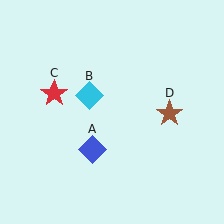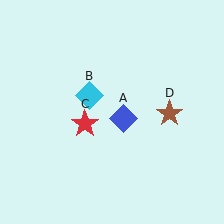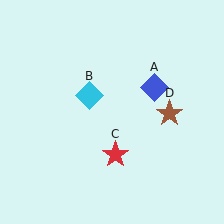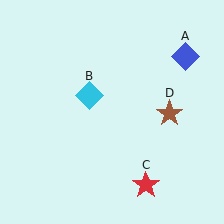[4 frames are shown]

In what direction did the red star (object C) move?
The red star (object C) moved down and to the right.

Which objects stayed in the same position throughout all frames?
Cyan diamond (object B) and brown star (object D) remained stationary.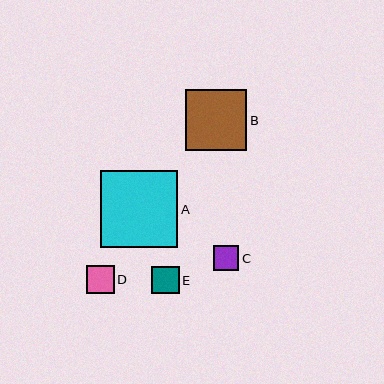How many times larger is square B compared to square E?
Square B is approximately 2.2 times the size of square E.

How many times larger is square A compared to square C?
Square A is approximately 3.1 times the size of square C.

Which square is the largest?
Square A is the largest with a size of approximately 77 pixels.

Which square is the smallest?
Square C is the smallest with a size of approximately 25 pixels.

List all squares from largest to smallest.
From largest to smallest: A, B, D, E, C.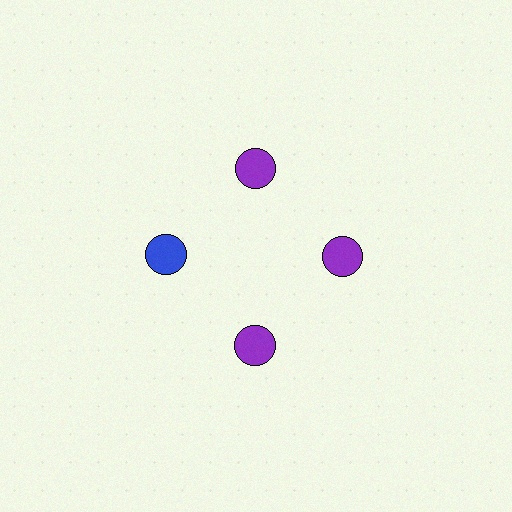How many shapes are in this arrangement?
There are 4 shapes arranged in a ring pattern.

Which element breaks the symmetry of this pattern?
The blue circle at roughly the 9 o'clock position breaks the symmetry. All other shapes are purple circles.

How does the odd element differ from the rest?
It has a different color: blue instead of purple.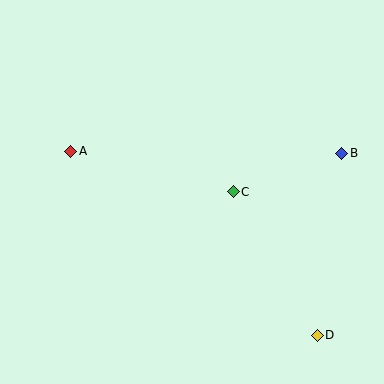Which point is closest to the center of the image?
Point C at (233, 192) is closest to the center.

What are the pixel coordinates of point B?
Point B is at (342, 153).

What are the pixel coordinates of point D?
Point D is at (317, 335).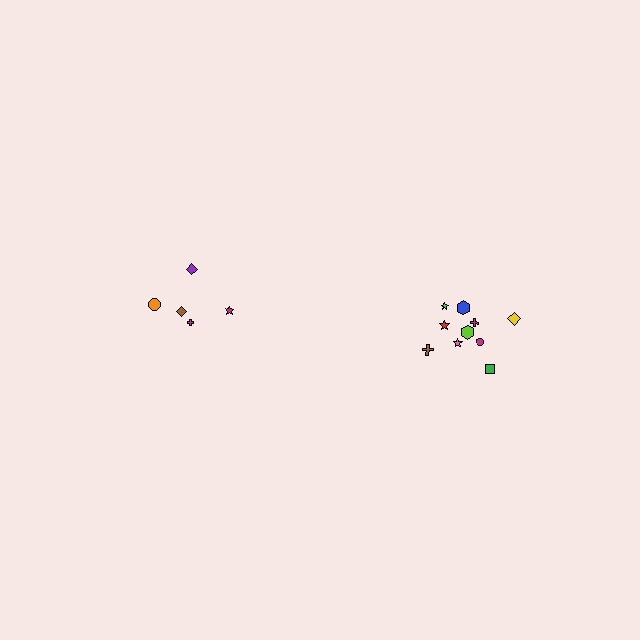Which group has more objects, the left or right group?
The right group.